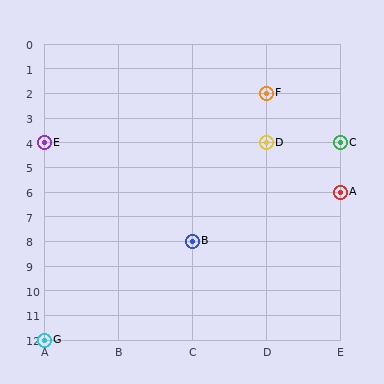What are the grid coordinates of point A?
Point A is at grid coordinates (E, 6).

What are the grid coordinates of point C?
Point C is at grid coordinates (E, 4).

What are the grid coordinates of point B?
Point B is at grid coordinates (C, 8).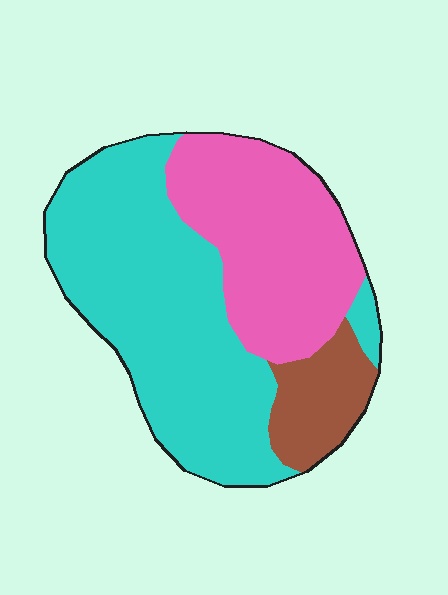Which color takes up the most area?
Cyan, at roughly 55%.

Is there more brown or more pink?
Pink.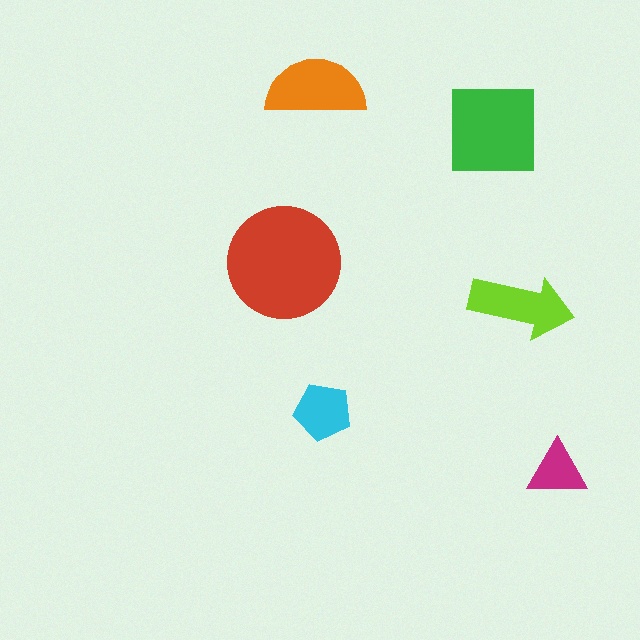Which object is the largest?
The red circle.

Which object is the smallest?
The magenta triangle.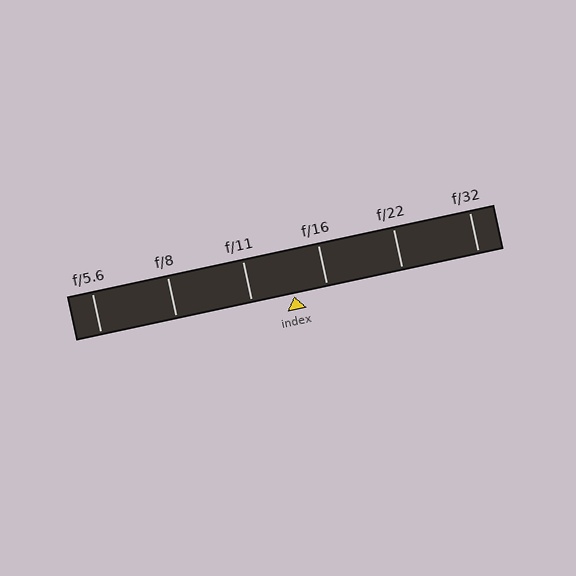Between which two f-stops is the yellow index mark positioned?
The index mark is between f/11 and f/16.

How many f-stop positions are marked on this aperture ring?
There are 6 f-stop positions marked.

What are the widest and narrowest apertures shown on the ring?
The widest aperture shown is f/5.6 and the narrowest is f/32.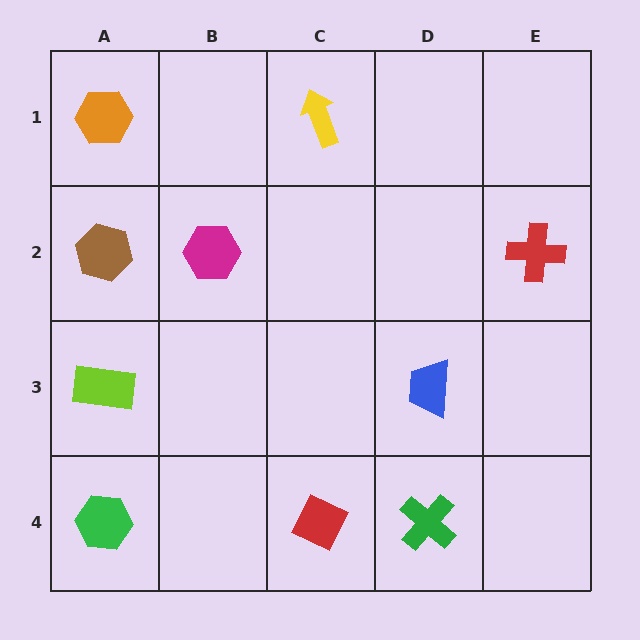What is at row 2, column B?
A magenta hexagon.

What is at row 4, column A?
A green hexagon.